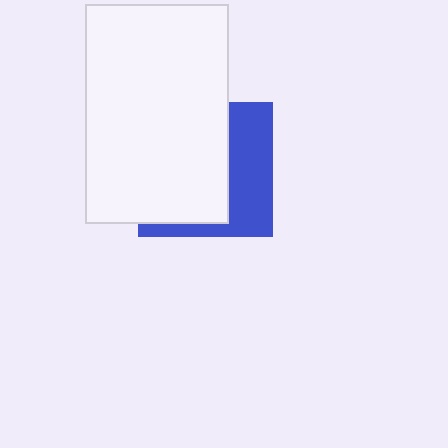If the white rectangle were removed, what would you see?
You would see the complete blue square.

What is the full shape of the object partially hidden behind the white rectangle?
The partially hidden object is a blue square.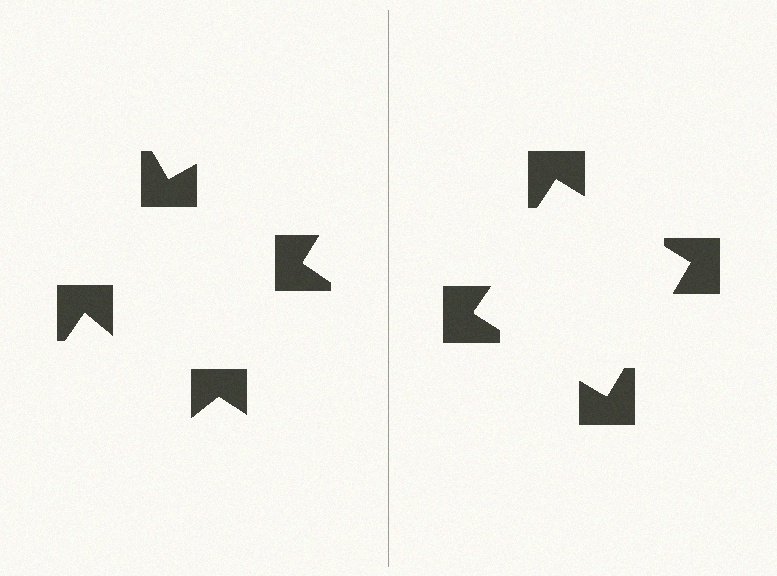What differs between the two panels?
The notched squares are positioned identically on both sides; only the wedge orientations differ. On the right they align to a square; on the left they are misaligned.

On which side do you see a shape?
An illusory square appears on the right side. On the left side the wedge cuts are rotated, so no coherent shape forms.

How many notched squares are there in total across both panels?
8 — 4 on each side.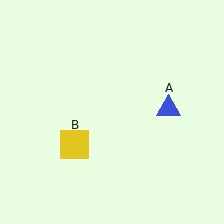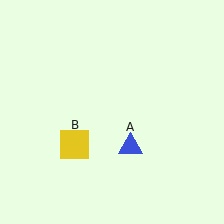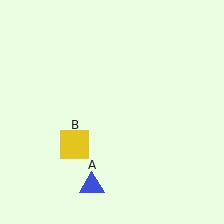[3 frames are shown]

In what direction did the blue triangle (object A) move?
The blue triangle (object A) moved down and to the left.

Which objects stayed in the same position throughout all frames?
Yellow square (object B) remained stationary.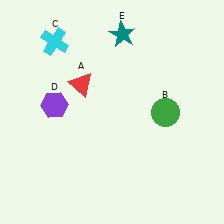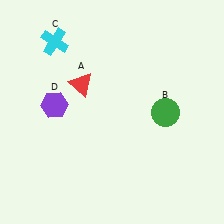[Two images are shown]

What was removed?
The teal star (E) was removed in Image 2.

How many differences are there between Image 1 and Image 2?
There is 1 difference between the two images.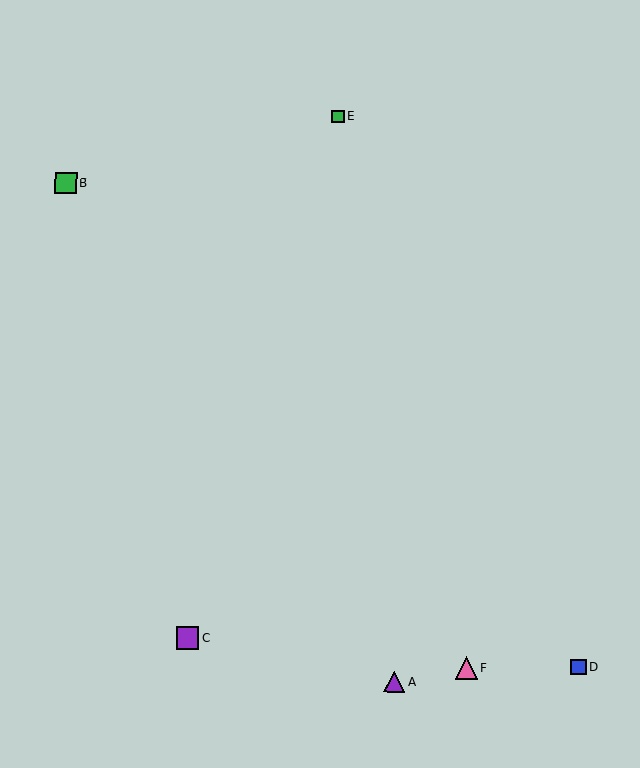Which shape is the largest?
The purple square (labeled C) is the largest.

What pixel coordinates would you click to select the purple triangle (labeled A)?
Click at (394, 682) to select the purple triangle A.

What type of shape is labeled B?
Shape B is a green square.